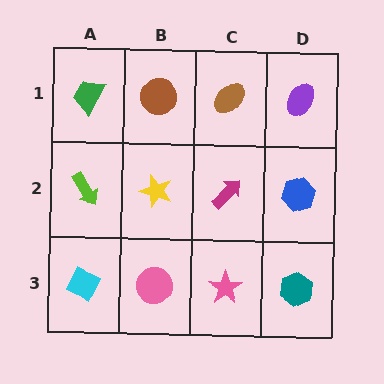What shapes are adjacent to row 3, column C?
A magenta arrow (row 2, column C), a pink circle (row 3, column B), a teal hexagon (row 3, column D).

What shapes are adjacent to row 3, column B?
A yellow star (row 2, column B), a cyan diamond (row 3, column A), a pink star (row 3, column C).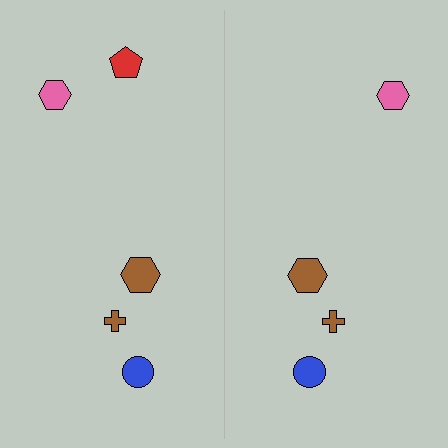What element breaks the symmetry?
A red pentagon is missing from the right side.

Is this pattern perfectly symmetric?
No, the pattern is not perfectly symmetric. A red pentagon is missing from the right side.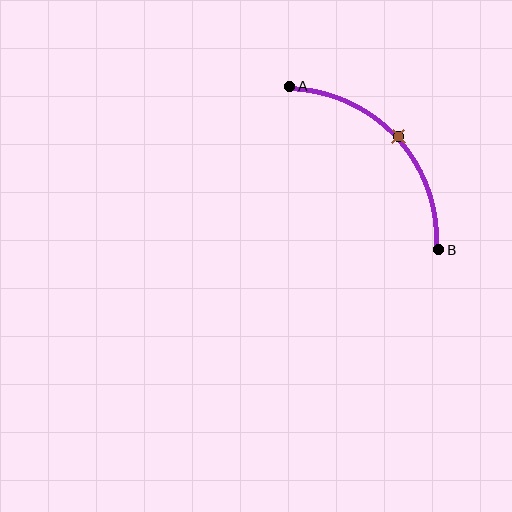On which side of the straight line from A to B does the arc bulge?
The arc bulges above and to the right of the straight line connecting A and B.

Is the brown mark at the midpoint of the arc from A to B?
Yes. The brown mark lies on the arc at equal arc-length from both A and B — it is the arc midpoint.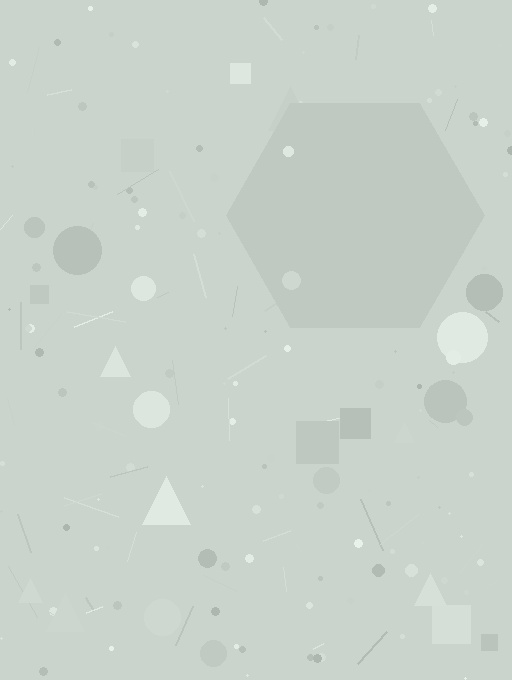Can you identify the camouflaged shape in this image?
The camouflaged shape is a hexagon.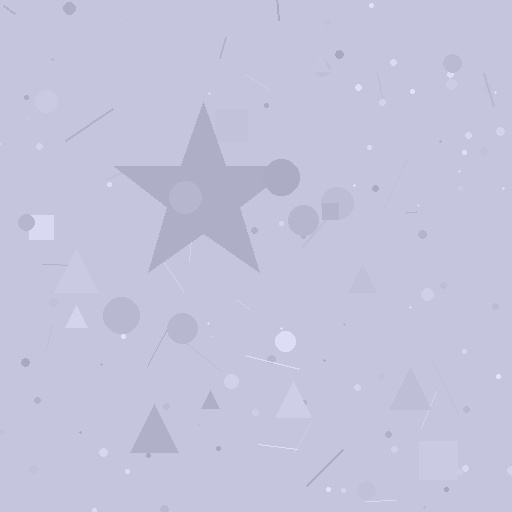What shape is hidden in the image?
A star is hidden in the image.